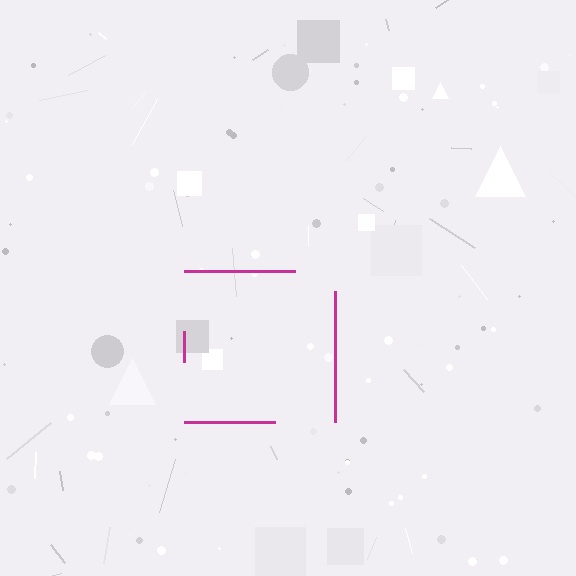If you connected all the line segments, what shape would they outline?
They would outline a square.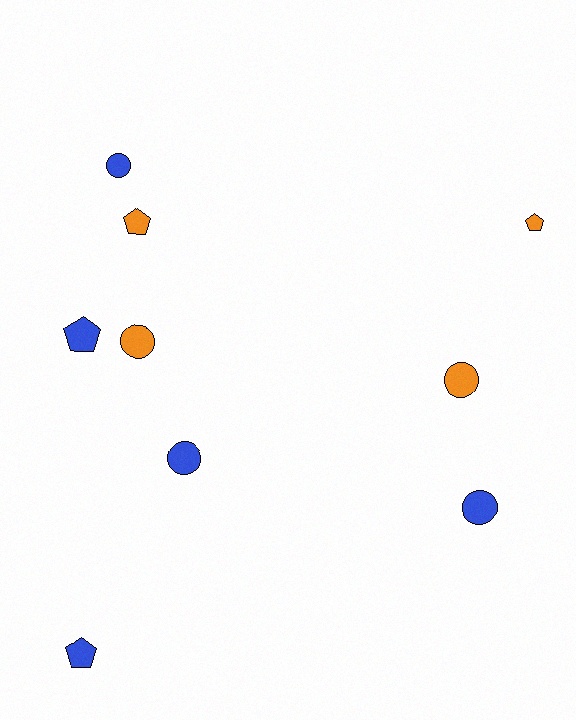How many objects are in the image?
There are 9 objects.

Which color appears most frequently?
Blue, with 5 objects.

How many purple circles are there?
There are no purple circles.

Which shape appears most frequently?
Circle, with 5 objects.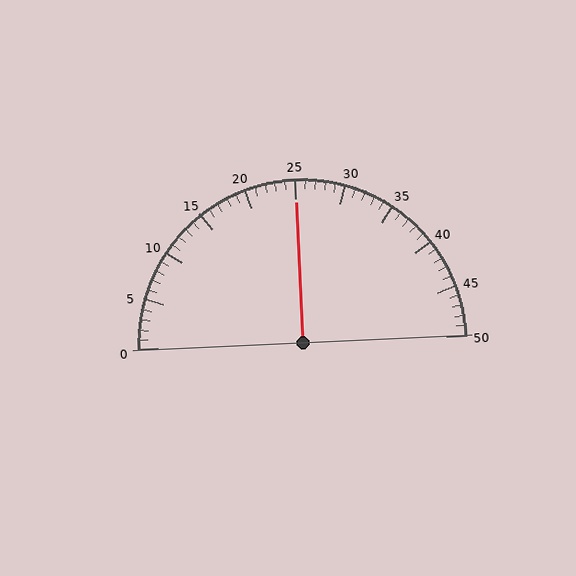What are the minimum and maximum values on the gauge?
The gauge ranges from 0 to 50.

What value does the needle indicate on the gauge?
The needle indicates approximately 25.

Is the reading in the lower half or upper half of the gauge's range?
The reading is in the upper half of the range (0 to 50).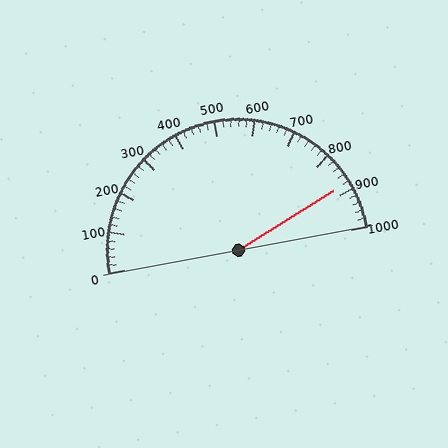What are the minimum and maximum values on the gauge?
The gauge ranges from 0 to 1000.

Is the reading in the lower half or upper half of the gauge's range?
The reading is in the upper half of the range (0 to 1000).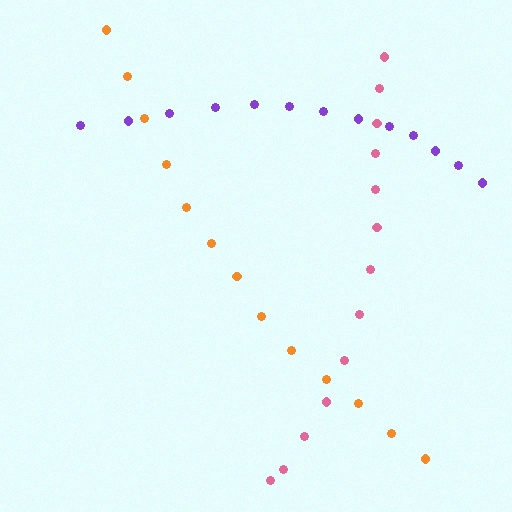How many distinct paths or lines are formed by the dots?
There are 3 distinct paths.